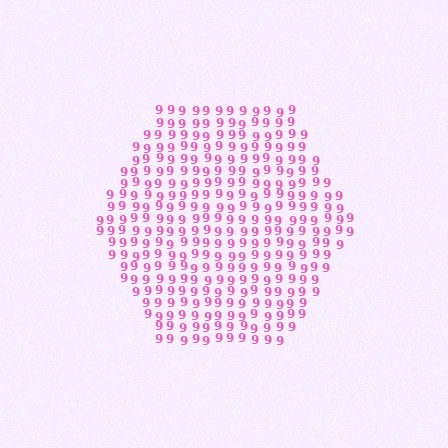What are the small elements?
The small elements are digit 9's.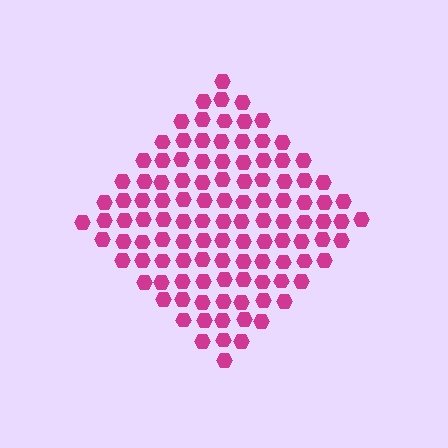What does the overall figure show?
The overall figure shows a diamond.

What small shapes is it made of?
It is made of small hexagons.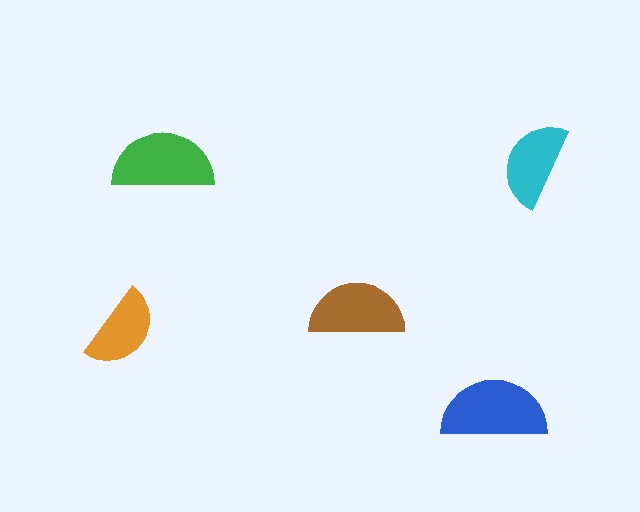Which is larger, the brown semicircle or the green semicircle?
The green one.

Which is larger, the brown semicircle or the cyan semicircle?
The brown one.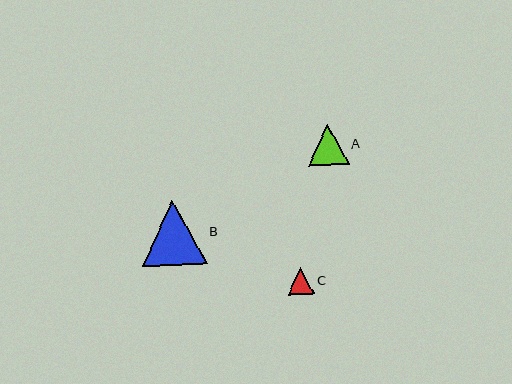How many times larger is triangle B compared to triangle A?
Triangle B is approximately 1.6 times the size of triangle A.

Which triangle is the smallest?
Triangle C is the smallest with a size of approximately 26 pixels.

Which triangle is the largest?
Triangle B is the largest with a size of approximately 65 pixels.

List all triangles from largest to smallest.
From largest to smallest: B, A, C.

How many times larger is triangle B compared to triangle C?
Triangle B is approximately 2.5 times the size of triangle C.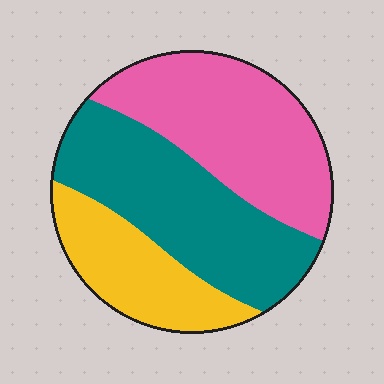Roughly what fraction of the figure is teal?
Teal covers about 40% of the figure.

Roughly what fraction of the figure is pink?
Pink covers roughly 40% of the figure.